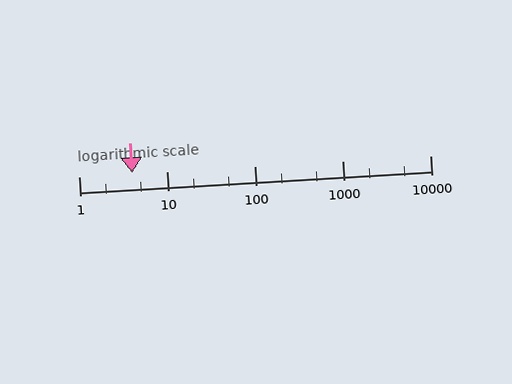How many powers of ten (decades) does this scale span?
The scale spans 4 decades, from 1 to 10000.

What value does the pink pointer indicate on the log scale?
The pointer indicates approximately 4.1.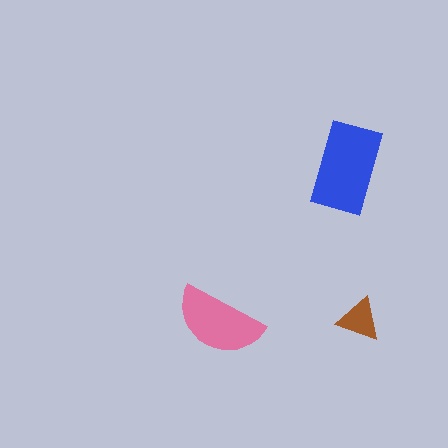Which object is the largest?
The blue rectangle.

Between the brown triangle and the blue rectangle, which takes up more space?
The blue rectangle.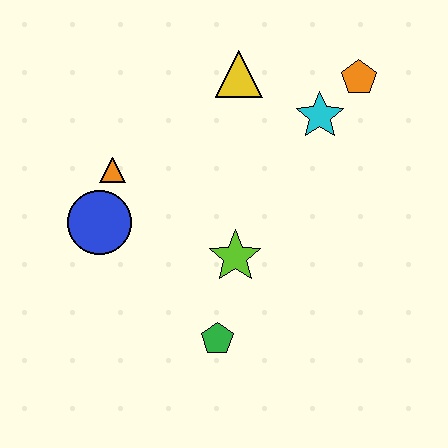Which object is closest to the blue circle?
The orange triangle is closest to the blue circle.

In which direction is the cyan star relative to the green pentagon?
The cyan star is above the green pentagon.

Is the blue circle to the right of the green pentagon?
No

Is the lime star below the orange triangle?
Yes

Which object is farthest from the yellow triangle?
The green pentagon is farthest from the yellow triangle.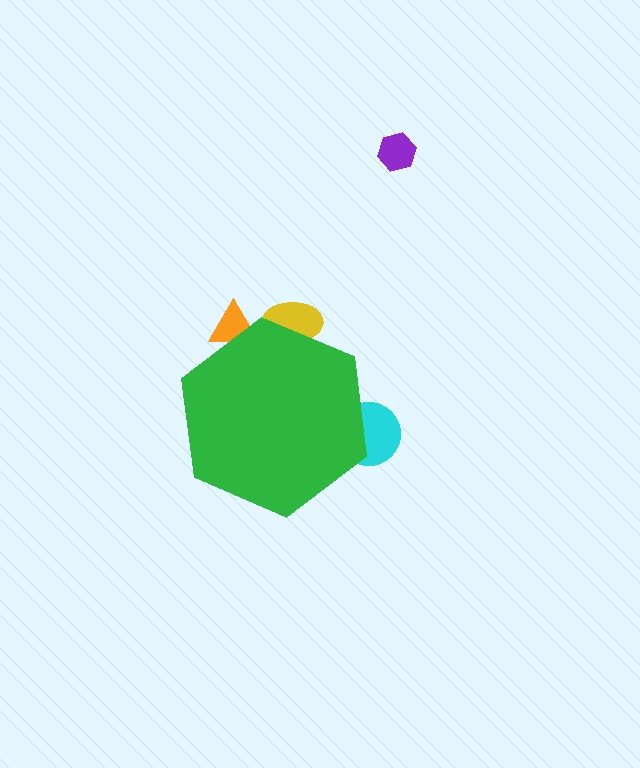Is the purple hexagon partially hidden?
No, the purple hexagon is fully visible.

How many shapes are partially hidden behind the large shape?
3 shapes are partially hidden.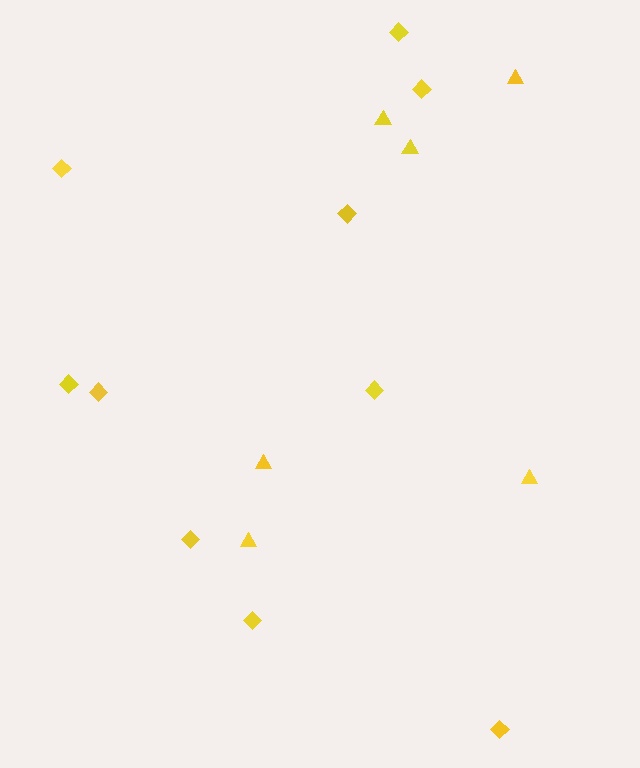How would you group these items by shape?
There are 2 groups: one group of diamonds (10) and one group of triangles (6).